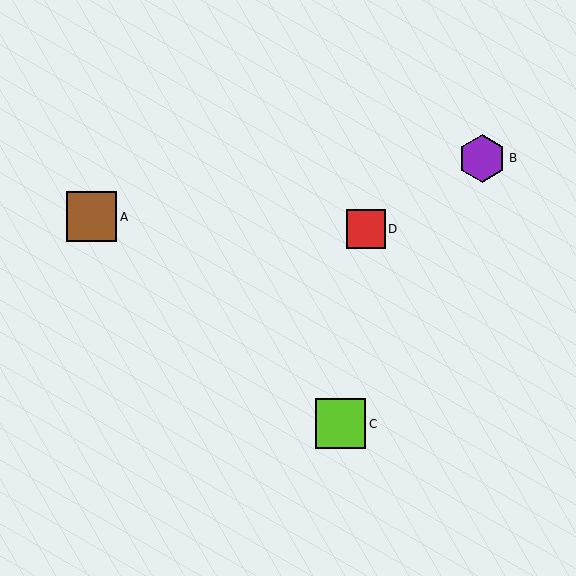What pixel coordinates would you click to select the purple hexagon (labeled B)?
Click at (482, 158) to select the purple hexagon B.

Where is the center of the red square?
The center of the red square is at (366, 229).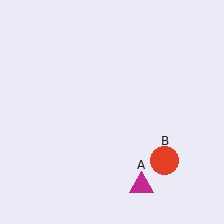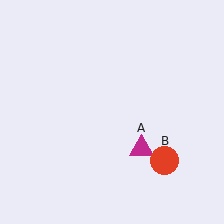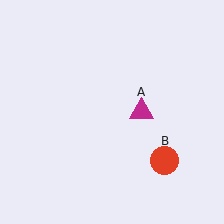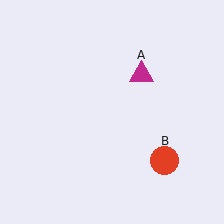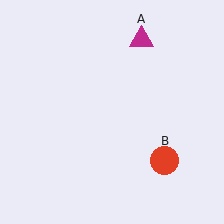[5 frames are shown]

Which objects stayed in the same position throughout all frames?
Red circle (object B) remained stationary.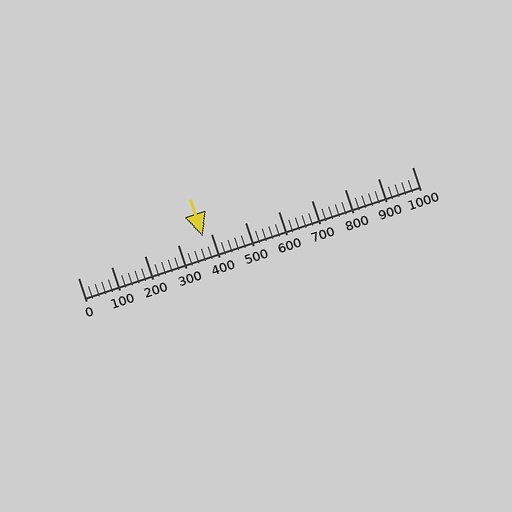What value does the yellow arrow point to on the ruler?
The yellow arrow points to approximately 374.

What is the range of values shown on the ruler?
The ruler shows values from 0 to 1000.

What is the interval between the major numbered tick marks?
The major tick marks are spaced 100 units apart.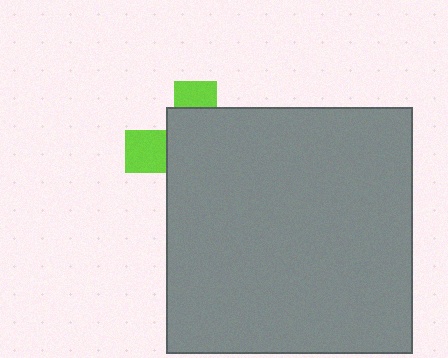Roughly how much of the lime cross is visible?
A small part of it is visible (roughly 28%).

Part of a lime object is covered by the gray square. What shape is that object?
It is a cross.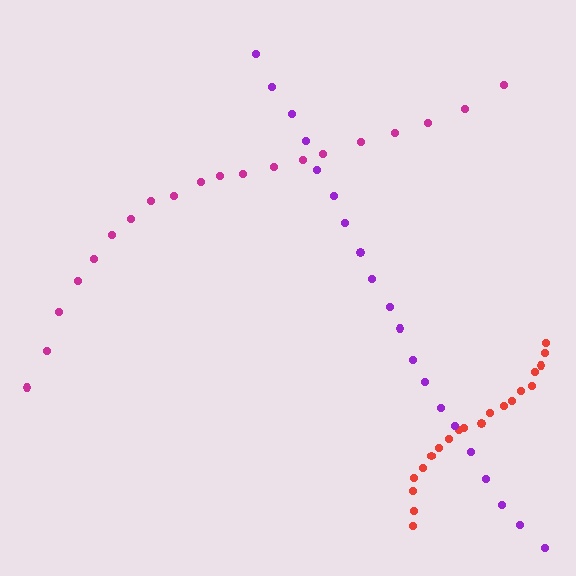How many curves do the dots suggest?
There are 3 distinct paths.